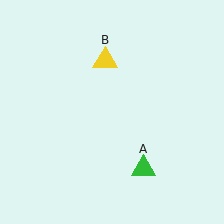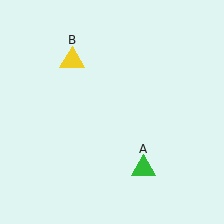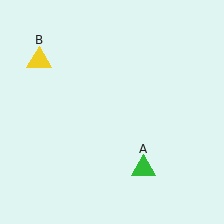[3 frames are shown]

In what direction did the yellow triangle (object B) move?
The yellow triangle (object B) moved left.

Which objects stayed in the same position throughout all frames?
Green triangle (object A) remained stationary.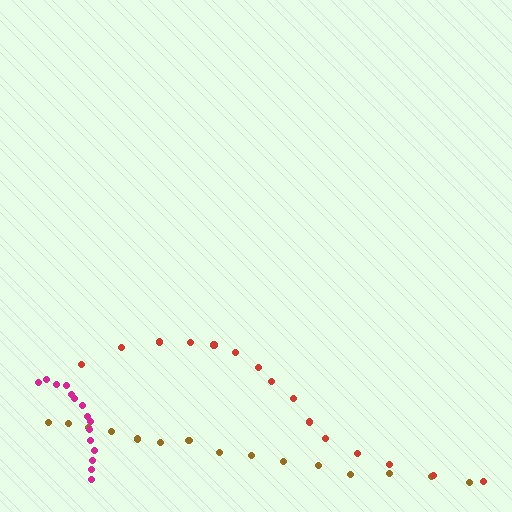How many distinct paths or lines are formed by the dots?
There are 3 distinct paths.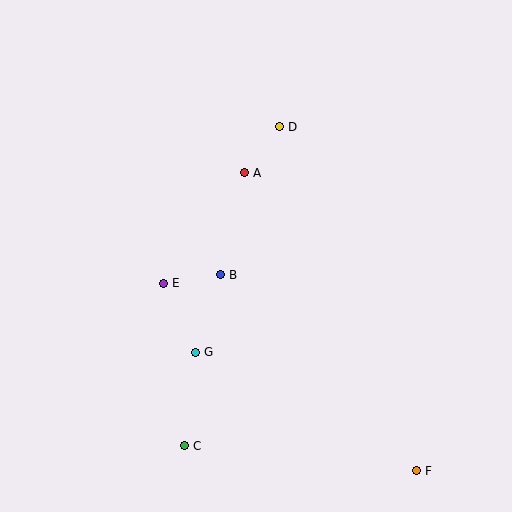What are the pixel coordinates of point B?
Point B is at (221, 275).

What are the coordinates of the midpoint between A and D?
The midpoint between A and D is at (262, 150).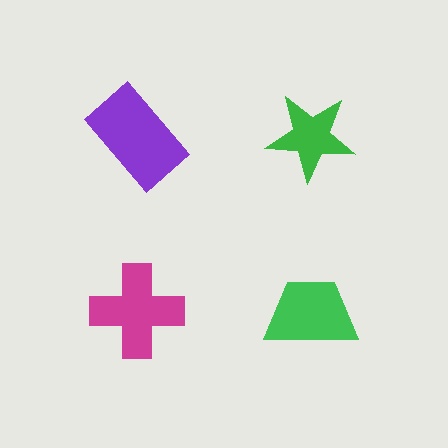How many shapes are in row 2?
2 shapes.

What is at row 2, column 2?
A green trapezoid.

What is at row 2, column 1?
A magenta cross.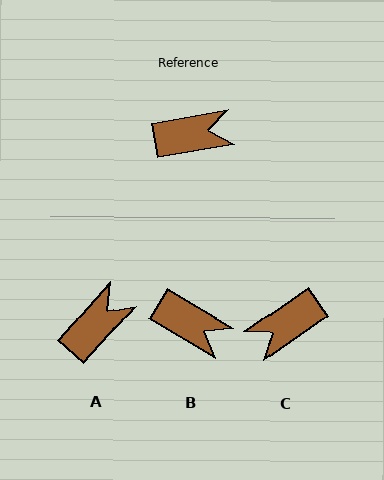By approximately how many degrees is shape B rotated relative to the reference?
Approximately 41 degrees clockwise.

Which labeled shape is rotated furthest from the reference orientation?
C, about 155 degrees away.